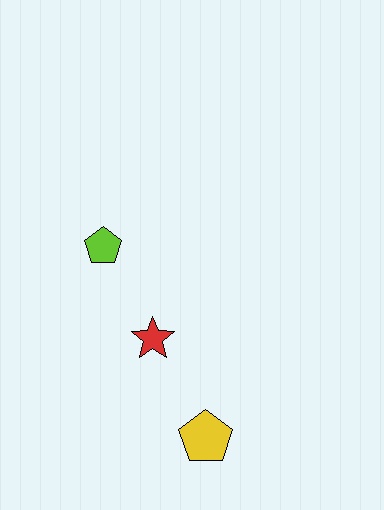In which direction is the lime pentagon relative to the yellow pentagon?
The lime pentagon is above the yellow pentagon.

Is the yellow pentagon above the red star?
No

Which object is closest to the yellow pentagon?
The red star is closest to the yellow pentagon.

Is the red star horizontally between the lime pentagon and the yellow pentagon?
Yes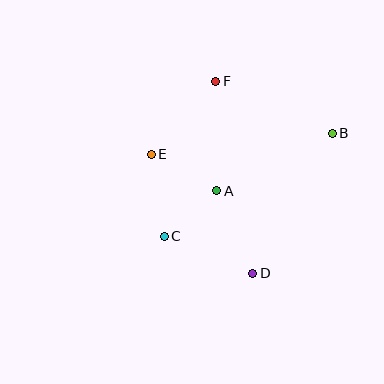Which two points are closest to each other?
Points A and C are closest to each other.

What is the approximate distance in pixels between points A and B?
The distance between A and B is approximately 129 pixels.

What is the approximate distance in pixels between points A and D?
The distance between A and D is approximately 90 pixels.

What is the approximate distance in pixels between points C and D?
The distance between C and D is approximately 96 pixels.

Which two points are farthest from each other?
Points B and C are farthest from each other.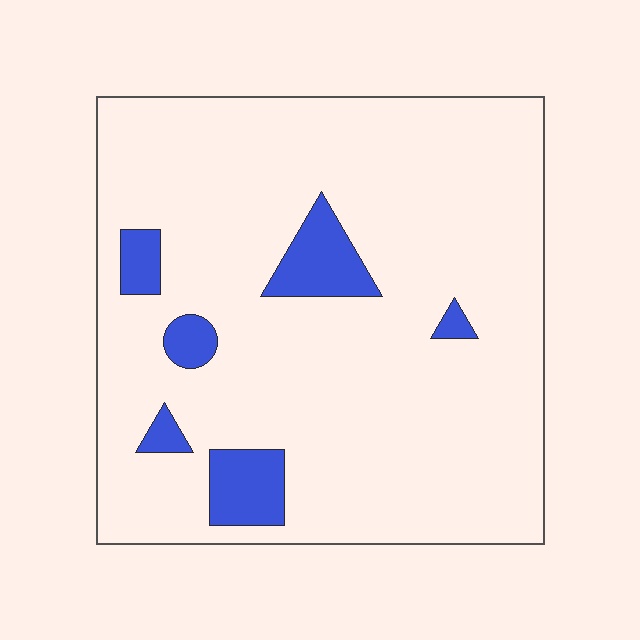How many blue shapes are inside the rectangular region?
6.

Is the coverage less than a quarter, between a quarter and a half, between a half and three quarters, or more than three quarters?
Less than a quarter.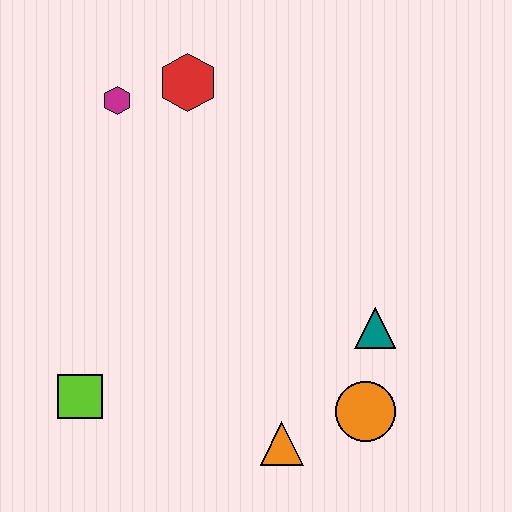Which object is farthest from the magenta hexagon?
The orange circle is farthest from the magenta hexagon.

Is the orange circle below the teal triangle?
Yes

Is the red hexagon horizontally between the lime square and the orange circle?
Yes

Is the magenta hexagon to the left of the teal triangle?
Yes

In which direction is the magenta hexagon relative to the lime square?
The magenta hexagon is above the lime square.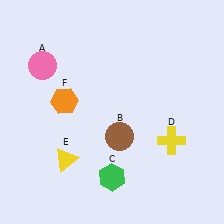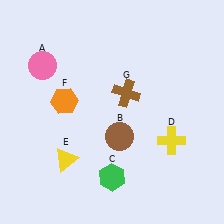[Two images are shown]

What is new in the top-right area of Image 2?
A brown cross (G) was added in the top-right area of Image 2.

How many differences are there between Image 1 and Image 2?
There is 1 difference between the two images.